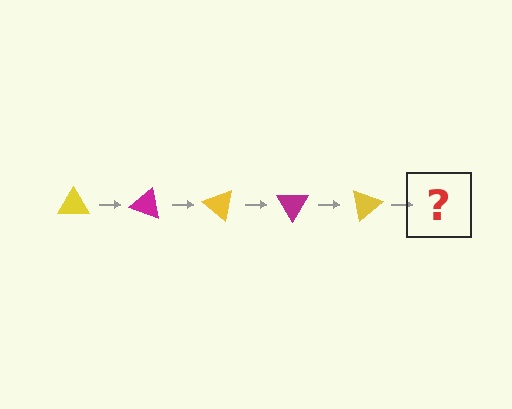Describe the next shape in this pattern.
It should be a magenta triangle, rotated 100 degrees from the start.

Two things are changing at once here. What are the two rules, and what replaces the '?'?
The two rules are that it rotates 20 degrees each step and the color cycles through yellow and magenta. The '?' should be a magenta triangle, rotated 100 degrees from the start.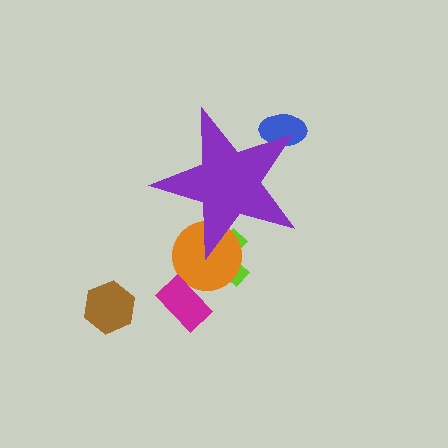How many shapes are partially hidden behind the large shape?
3 shapes are partially hidden.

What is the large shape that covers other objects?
A purple star.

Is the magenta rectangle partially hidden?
No, the magenta rectangle is fully visible.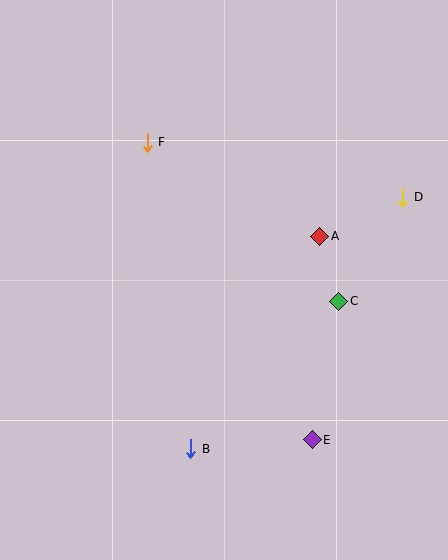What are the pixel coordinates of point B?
Point B is at (191, 449).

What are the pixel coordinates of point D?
Point D is at (403, 197).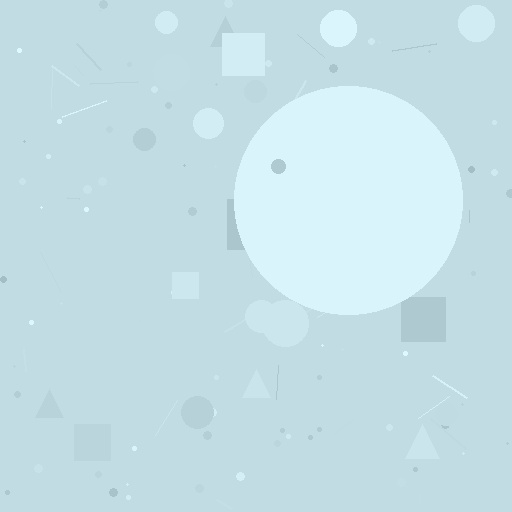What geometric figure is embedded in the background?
A circle is embedded in the background.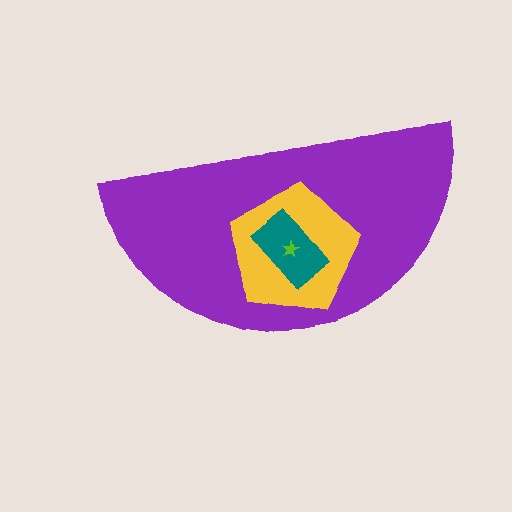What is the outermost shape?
The purple semicircle.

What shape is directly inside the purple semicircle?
The yellow pentagon.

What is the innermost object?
The lime star.